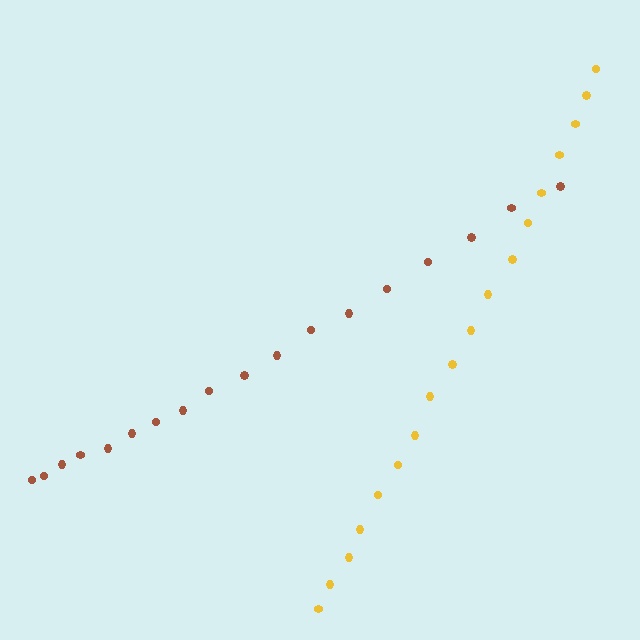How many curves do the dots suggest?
There are 2 distinct paths.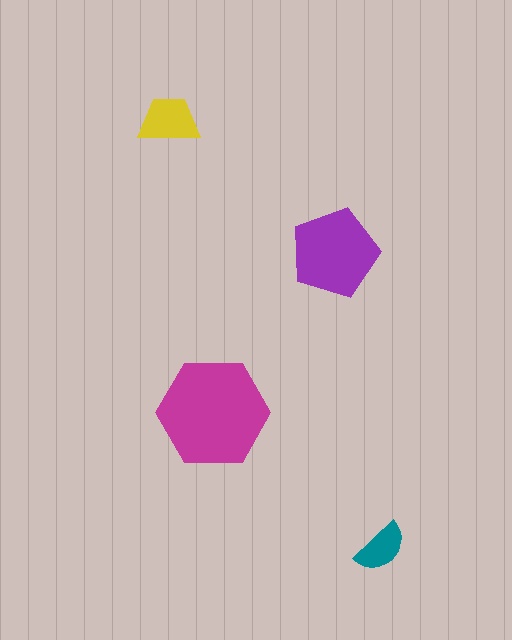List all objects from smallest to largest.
The teal semicircle, the yellow trapezoid, the purple pentagon, the magenta hexagon.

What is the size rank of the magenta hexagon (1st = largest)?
1st.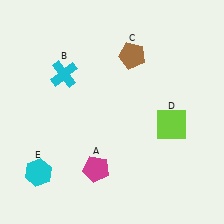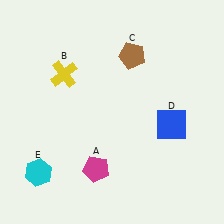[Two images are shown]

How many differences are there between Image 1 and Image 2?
There are 2 differences between the two images.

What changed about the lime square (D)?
In Image 1, D is lime. In Image 2, it changed to blue.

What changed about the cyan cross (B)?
In Image 1, B is cyan. In Image 2, it changed to yellow.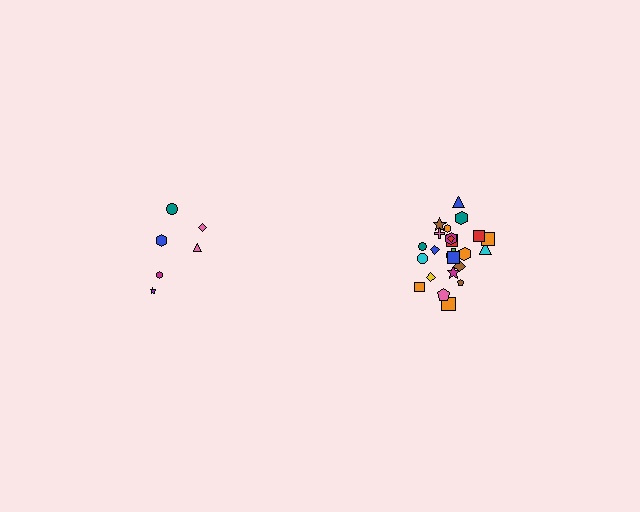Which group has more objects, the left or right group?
The right group.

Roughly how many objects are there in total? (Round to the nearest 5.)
Roughly 30 objects in total.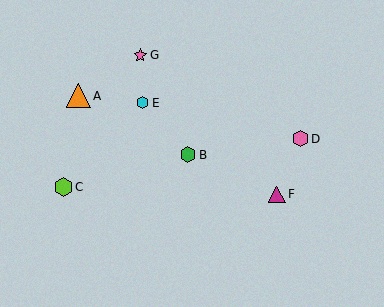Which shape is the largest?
The orange triangle (labeled A) is the largest.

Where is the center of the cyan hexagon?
The center of the cyan hexagon is at (142, 103).